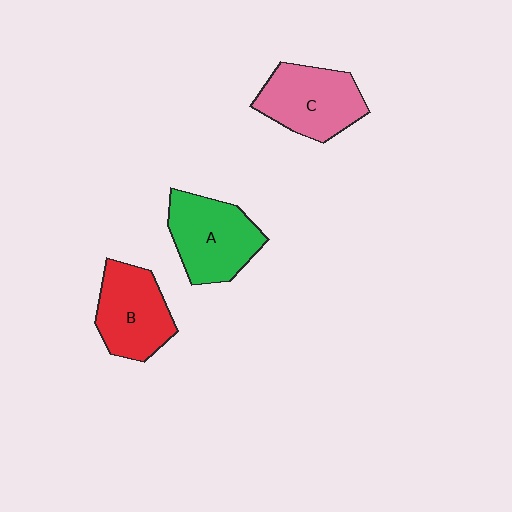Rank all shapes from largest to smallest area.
From largest to smallest: A (green), C (pink), B (red).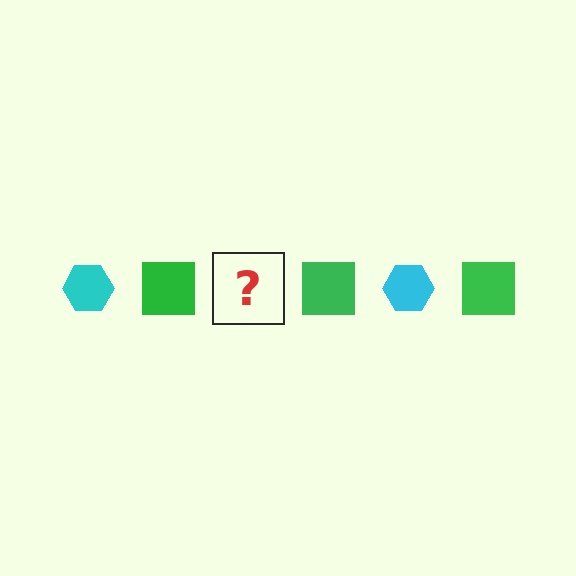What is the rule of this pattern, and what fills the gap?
The rule is that the pattern alternates between cyan hexagon and green square. The gap should be filled with a cyan hexagon.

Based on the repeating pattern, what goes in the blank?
The blank should be a cyan hexagon.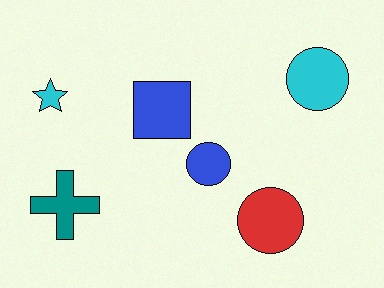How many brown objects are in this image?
There are no brown objects.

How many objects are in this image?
There are 6 objects.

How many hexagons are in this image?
There are no hexagons.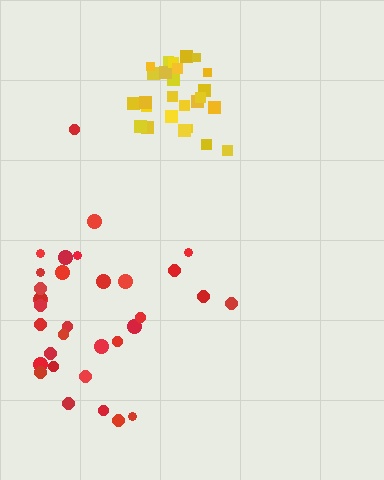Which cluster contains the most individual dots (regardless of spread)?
Red (33).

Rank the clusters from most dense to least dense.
yellow, red.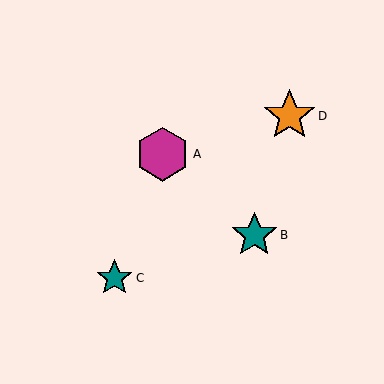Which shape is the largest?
The magenta hexagon (labeled A) is the largest.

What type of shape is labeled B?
Shape B is a teal star.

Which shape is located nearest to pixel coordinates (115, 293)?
The teal star (labeled C) at (115, 278) is nearest to that location.